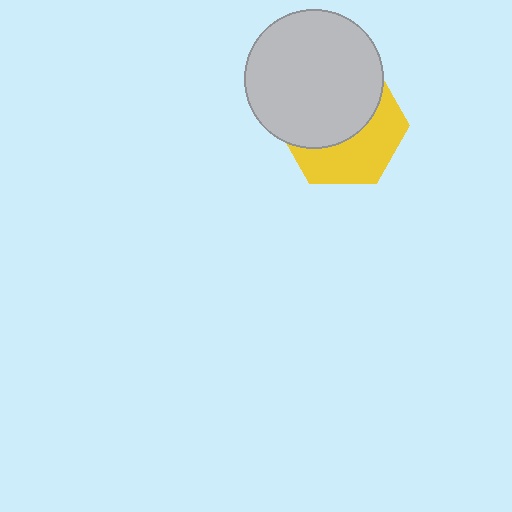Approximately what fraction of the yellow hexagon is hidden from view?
Roughly 56% of the yellow hexagon is hidden behind the light gray circle.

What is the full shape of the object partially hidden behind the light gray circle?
The partially hidden object is a yellow hexagon.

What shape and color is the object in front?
The object in front is a light gray circle.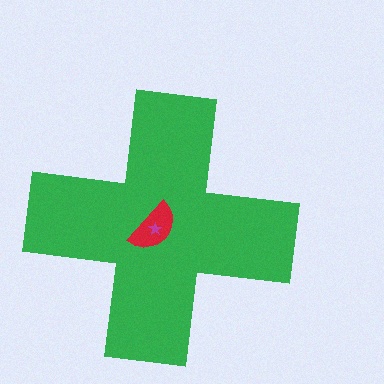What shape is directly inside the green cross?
The red semicircle.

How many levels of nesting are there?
3.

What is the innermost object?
The magenta star.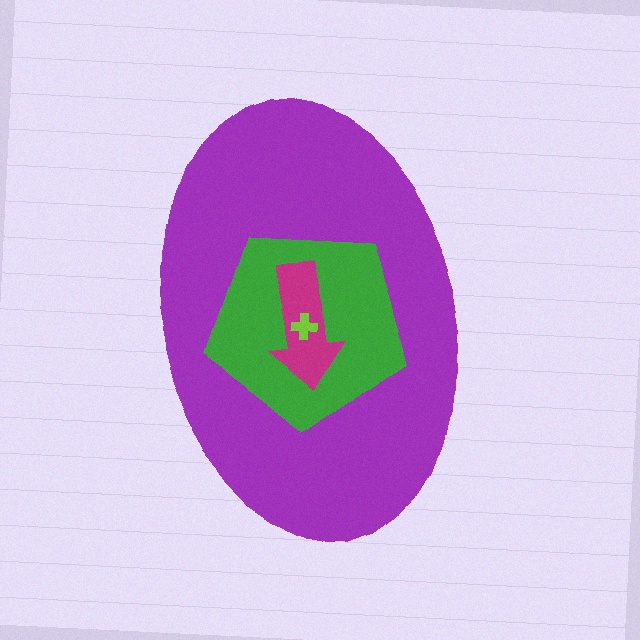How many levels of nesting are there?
4.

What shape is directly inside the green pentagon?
The magenta arrow.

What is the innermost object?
The lime cross.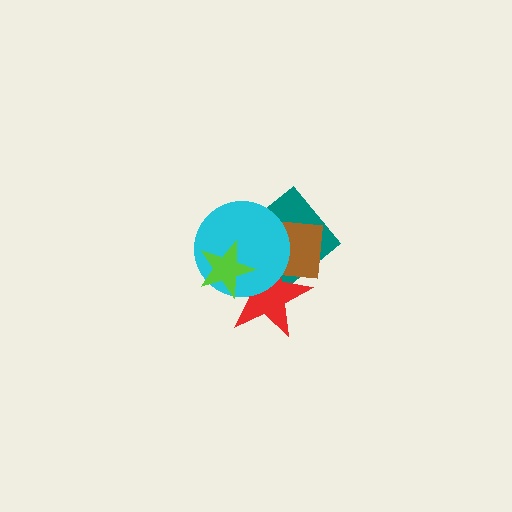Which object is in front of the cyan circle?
The lime star is in front of the cyan circle.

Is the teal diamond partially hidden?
Yes, it is partially covered by another shape.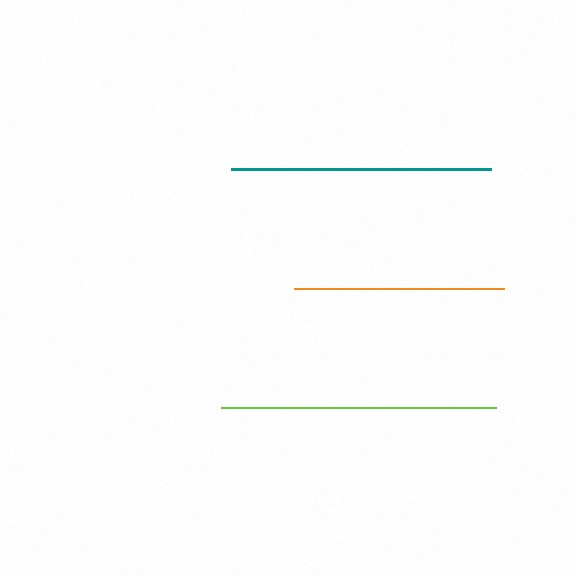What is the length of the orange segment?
The orange segment is approximately 210 pixels long.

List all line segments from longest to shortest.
From longest to shortest: lime, teal, orange.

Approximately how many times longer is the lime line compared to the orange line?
The lime line is approximately 1.3 times the length of the orange line.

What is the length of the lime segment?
The lime segment is approximately 276 pixels long.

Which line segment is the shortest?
The orange line is the shortest at approximately 210 pixels.